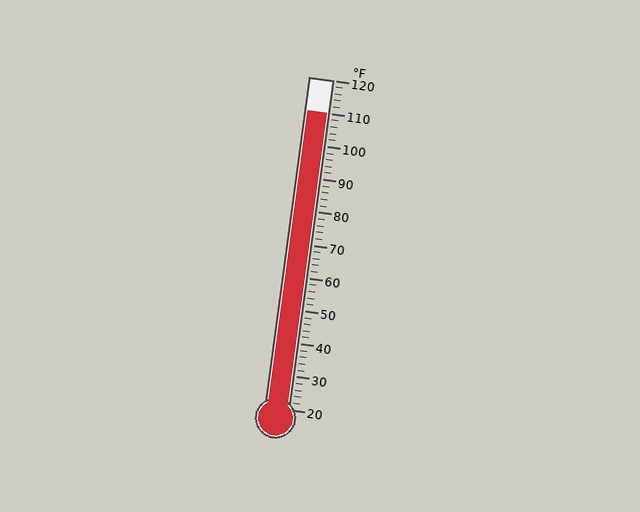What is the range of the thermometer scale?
The thermometer scale ranges from 20°F to 120°F.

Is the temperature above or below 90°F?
The temperature is above 90°F.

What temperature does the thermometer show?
The thermometer shows approximately 110°F.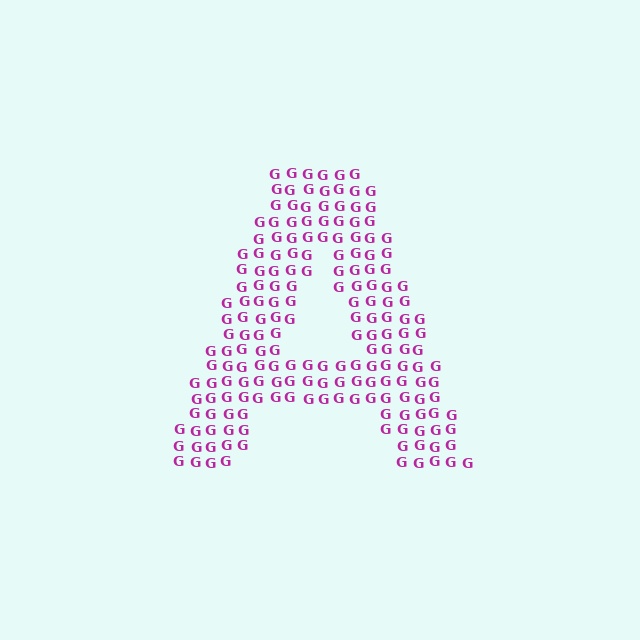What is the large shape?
The large shape is the letter A.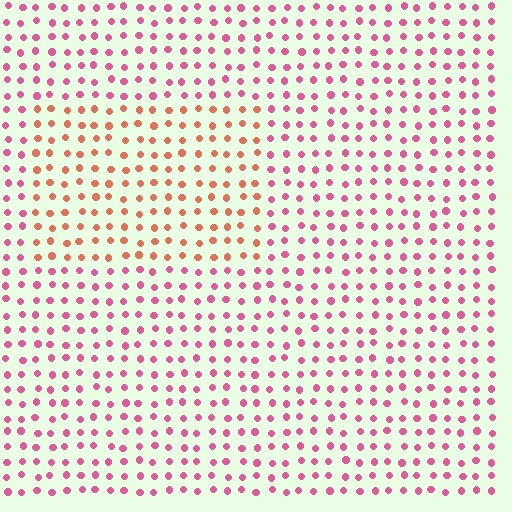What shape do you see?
I see a rectangle.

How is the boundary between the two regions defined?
The boundary is defined purely by a slight shift in hue (about 40 degrees). Spacing, size, and orientation are identical on both sides.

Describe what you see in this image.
The image is filled with small pink elements in a uniform arrangement. A rectangle-shaped region is visible where the elements are tinted to a slightly different hue, forming a subtle color boundary.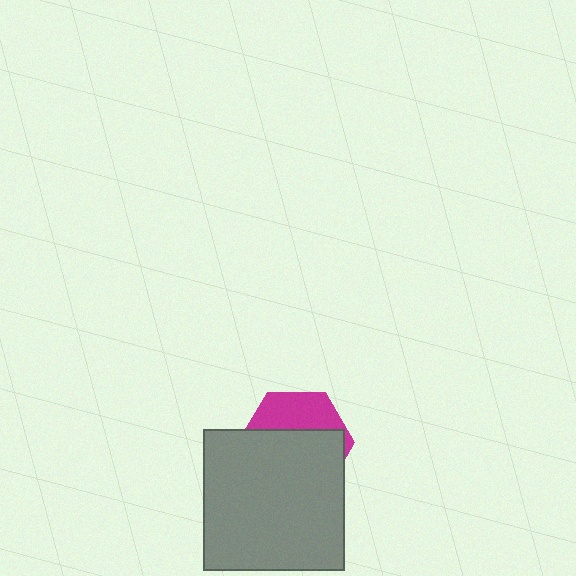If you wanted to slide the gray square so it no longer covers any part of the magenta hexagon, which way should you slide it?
Slide it down — that is the most direct way to separate the two shapes.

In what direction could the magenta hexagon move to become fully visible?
The magenta hexagon could move up. That would shift it out from behind the gray square entirely.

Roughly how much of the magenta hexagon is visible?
A small part of it is visible (roughly 36%).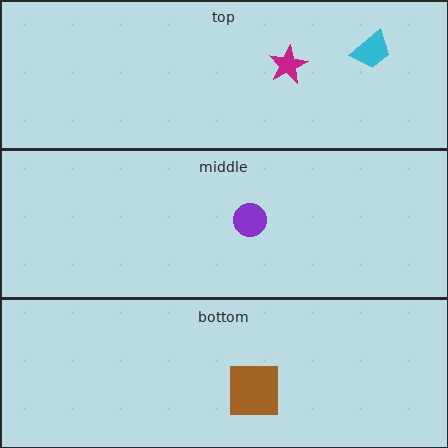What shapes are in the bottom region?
The brown square.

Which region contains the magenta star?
The top region.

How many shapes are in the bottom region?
1.